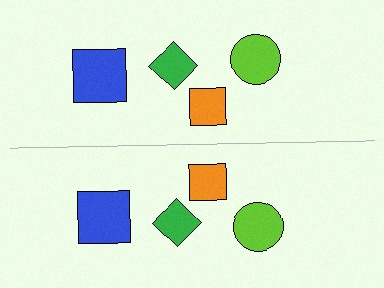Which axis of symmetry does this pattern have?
The pattern has a horizontal axis of symmetry running through the center of the image.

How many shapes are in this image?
There are 8 shapes in this image.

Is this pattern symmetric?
Yes, this pattern has bilateral (reflection) symmetry.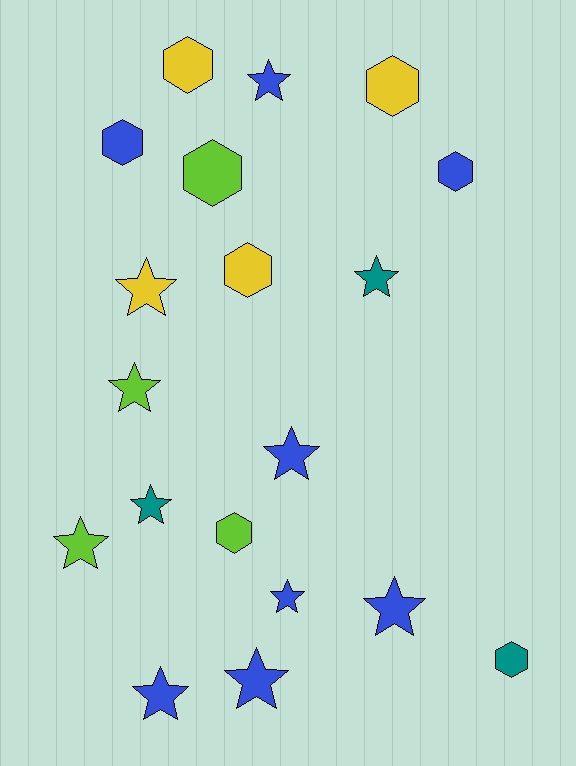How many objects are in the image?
There are 19 objects.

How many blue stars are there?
There are 6 blue stars.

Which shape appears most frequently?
Star, with 11 objects.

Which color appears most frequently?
Blue, with 8 objects.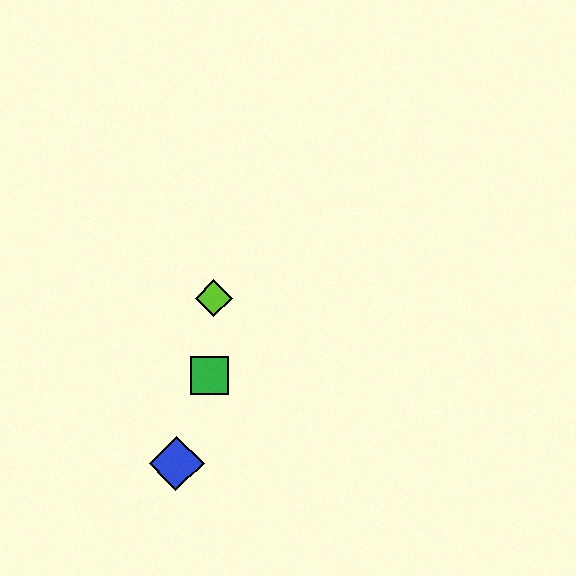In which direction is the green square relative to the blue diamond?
The green square is above the blue diamond.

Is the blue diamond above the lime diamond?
No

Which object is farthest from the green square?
The blue diamond is farthest from the green square.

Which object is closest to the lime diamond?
The green square is closest to the lime diamond.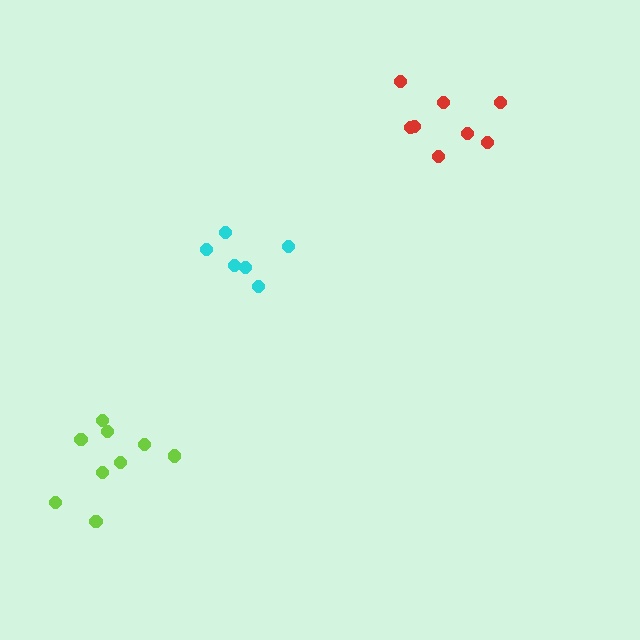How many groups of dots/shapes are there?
There are 3 groups.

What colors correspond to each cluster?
The clusters are colored: red, lime, cyan.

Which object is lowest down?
The lime cluster is bottommost.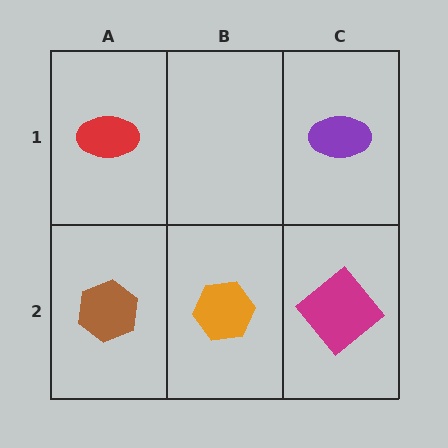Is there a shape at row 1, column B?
No, that cell is empty.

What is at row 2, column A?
A brown hexagon.